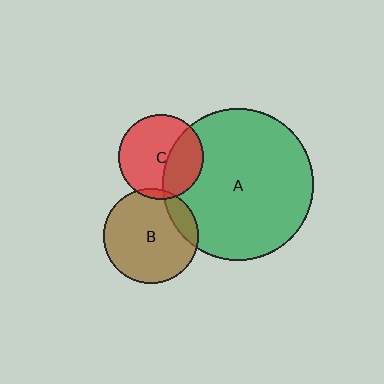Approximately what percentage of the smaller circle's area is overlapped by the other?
Approximately 35%.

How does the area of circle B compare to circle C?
Approximately 1.3 times.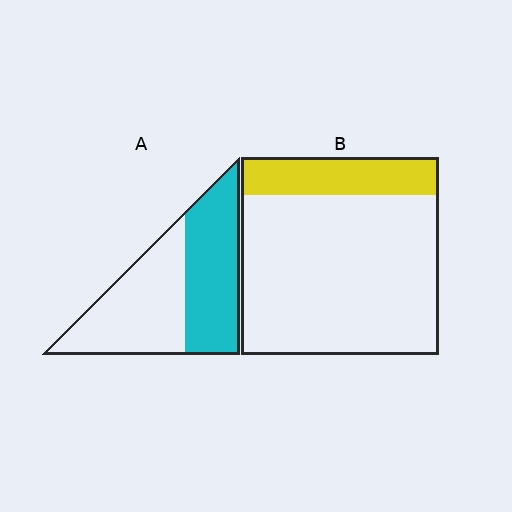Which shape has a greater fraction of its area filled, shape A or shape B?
Shape A.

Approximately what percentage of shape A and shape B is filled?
A is approximately 50% and B is approximately 20%.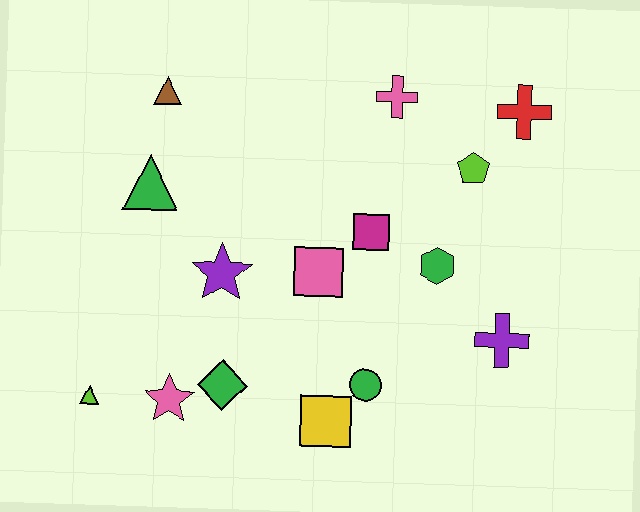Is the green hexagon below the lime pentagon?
Yes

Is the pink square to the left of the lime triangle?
No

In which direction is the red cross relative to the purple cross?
The red cross is above the purple cross.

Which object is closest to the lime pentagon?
The red cross is closest to the lime pentagon.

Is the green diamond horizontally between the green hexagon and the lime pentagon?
No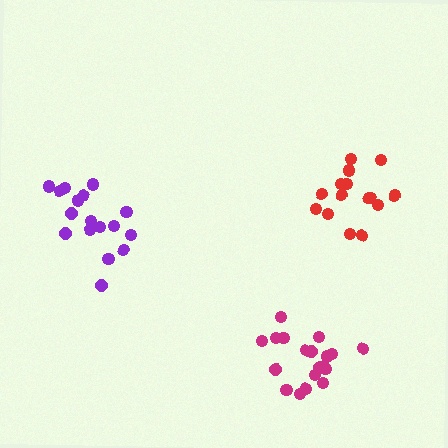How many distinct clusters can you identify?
There are 3 distinct clusters.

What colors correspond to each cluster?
The clusters are colored: red, purple, magenta.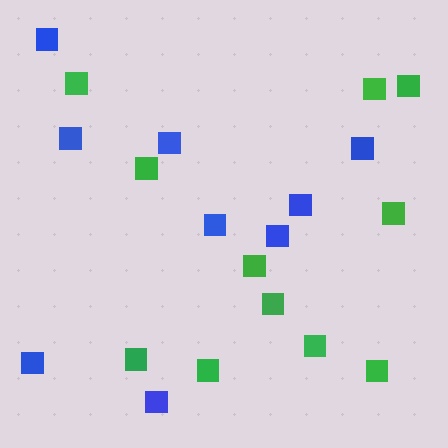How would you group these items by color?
There are 2 groups: one group of blue squares (9) and one group of green squares (11).